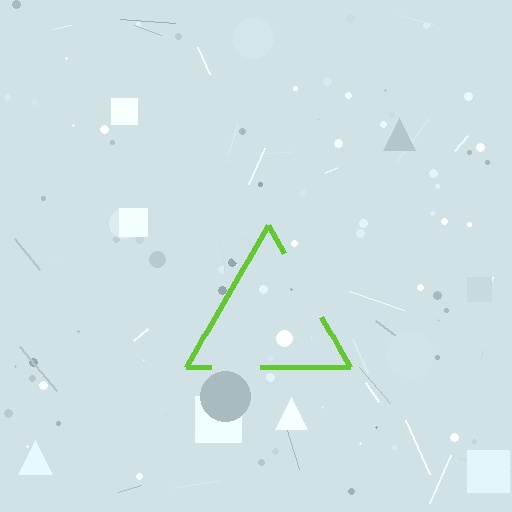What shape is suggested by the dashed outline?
The dashed outline suggests a triangle.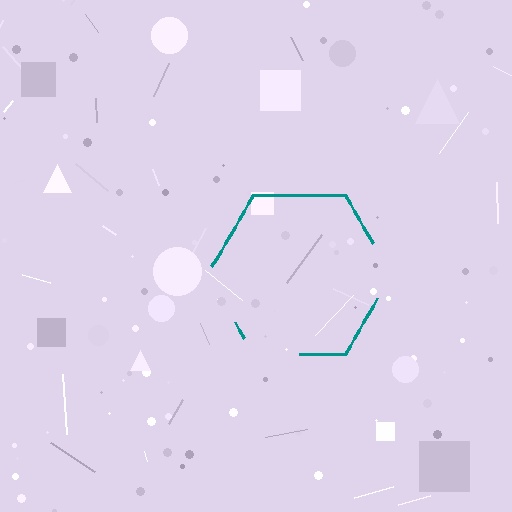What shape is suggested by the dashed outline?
The dashed outline suggests a hexagon.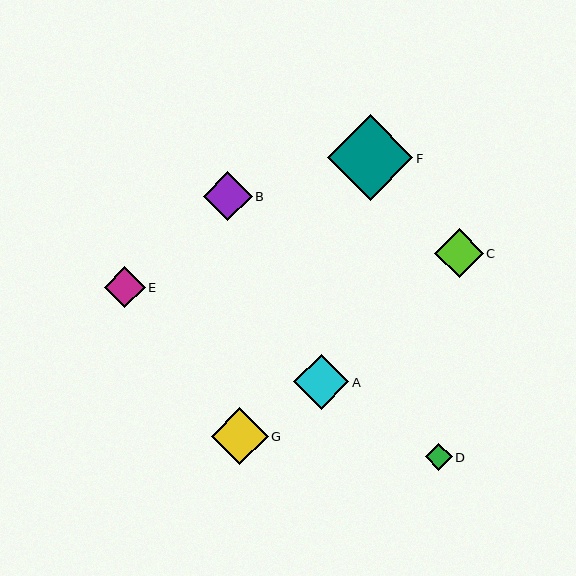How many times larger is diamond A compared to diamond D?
Diamond A is approximately 2.1 times the size of diamond D.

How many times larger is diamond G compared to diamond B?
Diamond G is approximately 1.2 times the size of diamond B.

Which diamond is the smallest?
Diamond D is the smallest with a size of approximately 26 pixels.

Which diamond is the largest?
Diamond F is the largest with a size of approximately 86 pixels.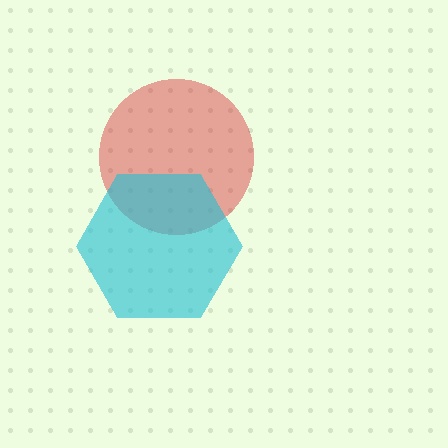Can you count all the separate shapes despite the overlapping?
Yes, there are 2 separate shapes.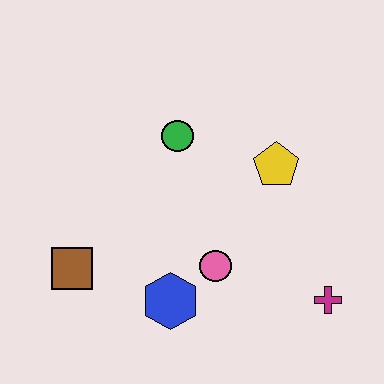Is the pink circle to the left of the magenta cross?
Yes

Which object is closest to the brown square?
The blue hexagon is closest to the brown square.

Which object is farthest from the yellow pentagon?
The brown square is farthest from the yellow pentagon.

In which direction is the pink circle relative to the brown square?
The pink circle is to the right of the brown square.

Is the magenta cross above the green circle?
No